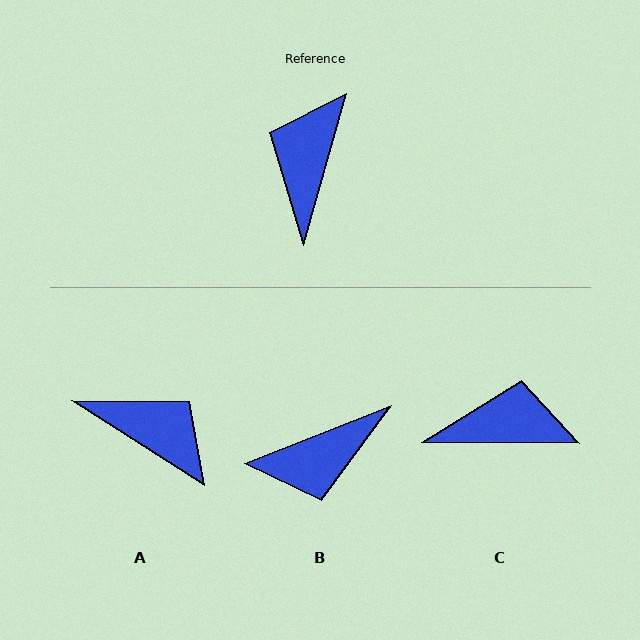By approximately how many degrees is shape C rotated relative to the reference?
Approximately 75 degrees clockwise.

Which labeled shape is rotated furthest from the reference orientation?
B, about 127 degrees away.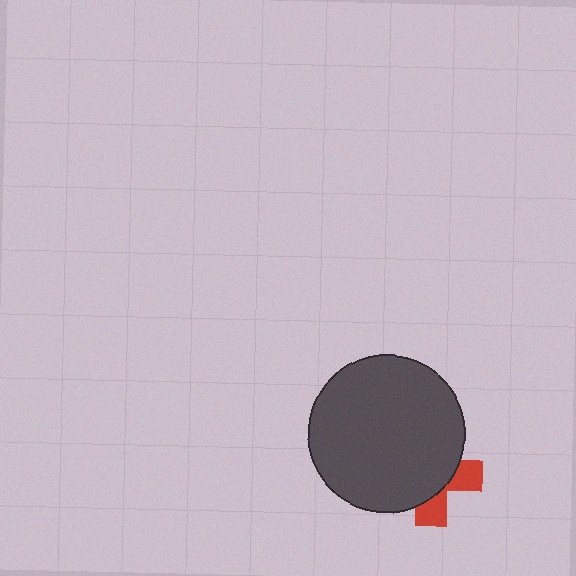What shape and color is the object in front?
The object in front is a dark gray circle.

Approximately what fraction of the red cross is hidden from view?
Roughly 67% of the red cross is hidden behind the dark gray circle.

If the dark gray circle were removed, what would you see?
You would see the complete red cross.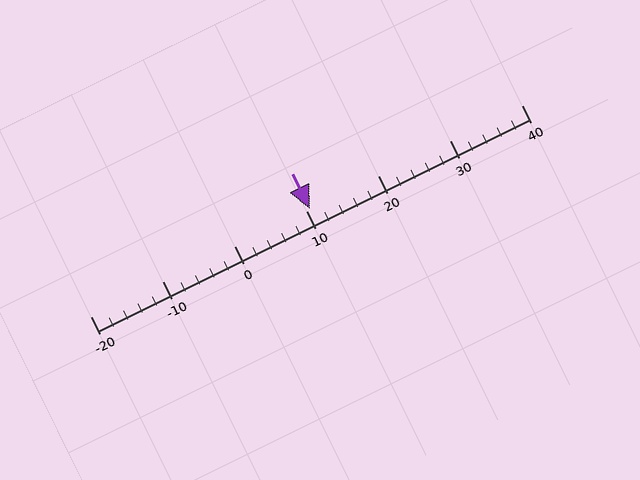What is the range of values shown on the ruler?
The ruler shows values from -20 to 40.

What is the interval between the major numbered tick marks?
The major tick marks are spaced 10 units apart.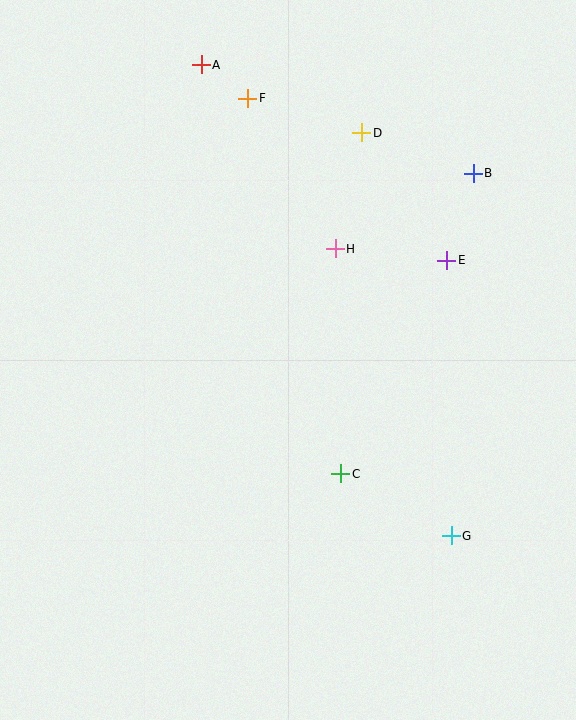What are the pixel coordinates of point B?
Point B is at (473, 173).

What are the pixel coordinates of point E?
Point E is at (447, 260).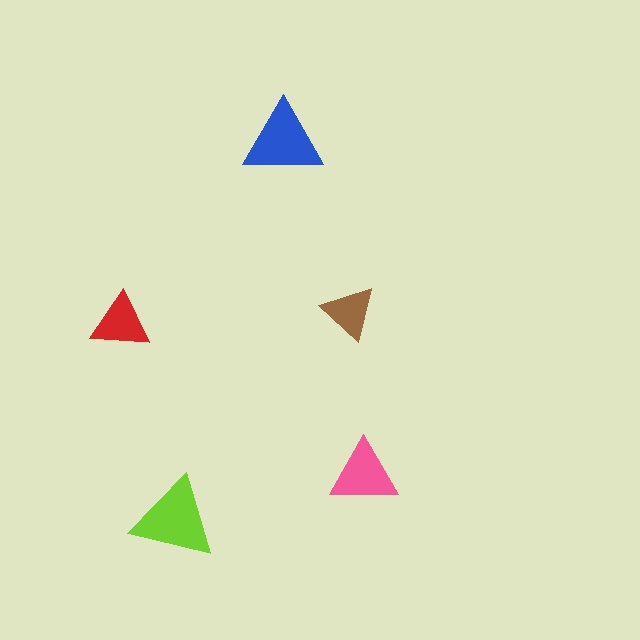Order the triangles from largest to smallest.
the lime one, the blue one, the pink one, the red one, the brown one.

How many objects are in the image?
There are 5 objects in the image.